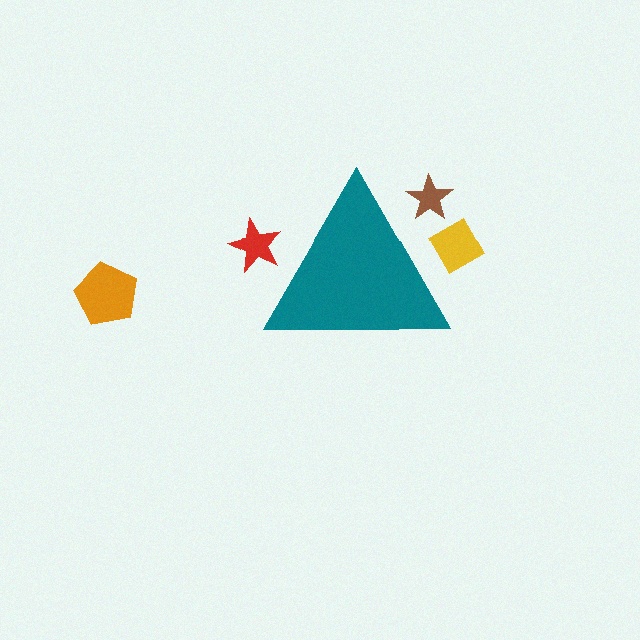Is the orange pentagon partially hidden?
No, the orange pentagon is fully visible.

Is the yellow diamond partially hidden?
Yes, the yellow diamond is partially hidden behind the teal triangle.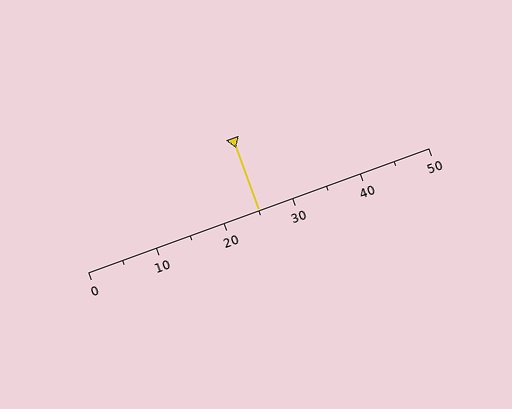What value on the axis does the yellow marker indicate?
The marker indicates approximately 25.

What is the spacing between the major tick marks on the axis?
The major ticks are spaced 10 apart.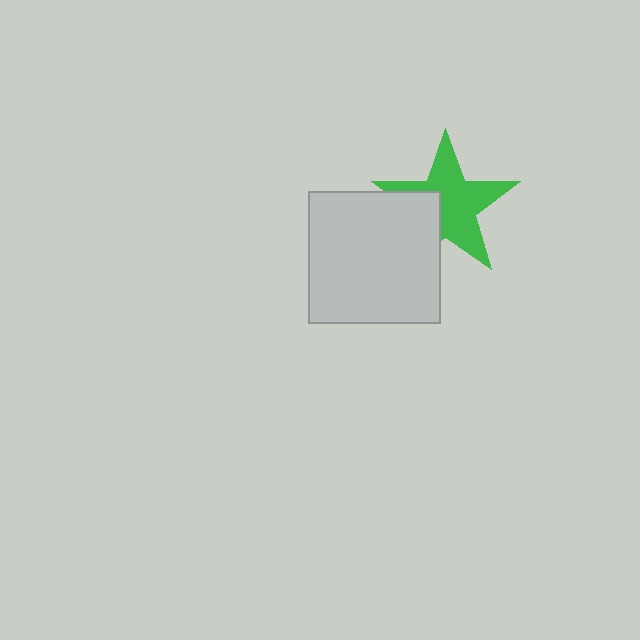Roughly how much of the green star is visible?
Most of it is visible (roughly 70%).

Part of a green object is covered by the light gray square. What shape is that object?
It is a star.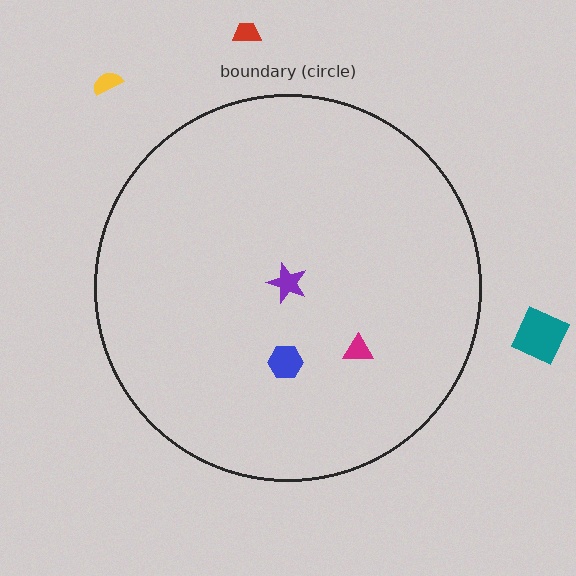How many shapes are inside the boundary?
3 inside, 3 outside.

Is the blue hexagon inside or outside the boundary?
Inside.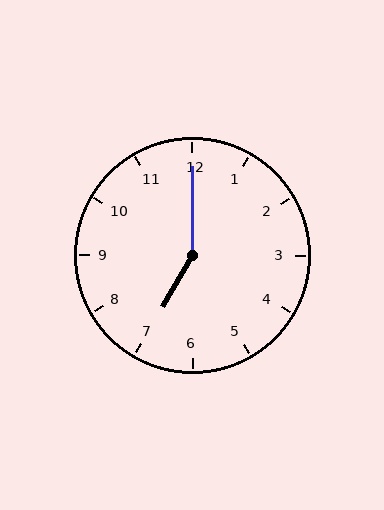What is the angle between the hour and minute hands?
Approximately 150 degrees.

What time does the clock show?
7:00.